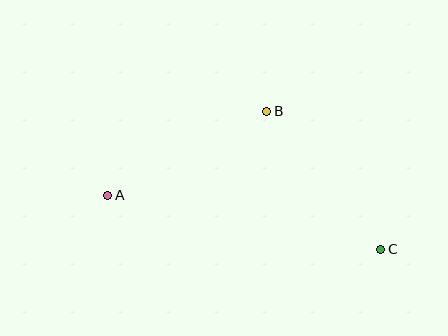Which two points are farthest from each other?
Points A and C are farthest from each other.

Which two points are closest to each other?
Points B and C are closest to each other.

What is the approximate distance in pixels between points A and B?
The distance between A and B is approximately 180 pixels.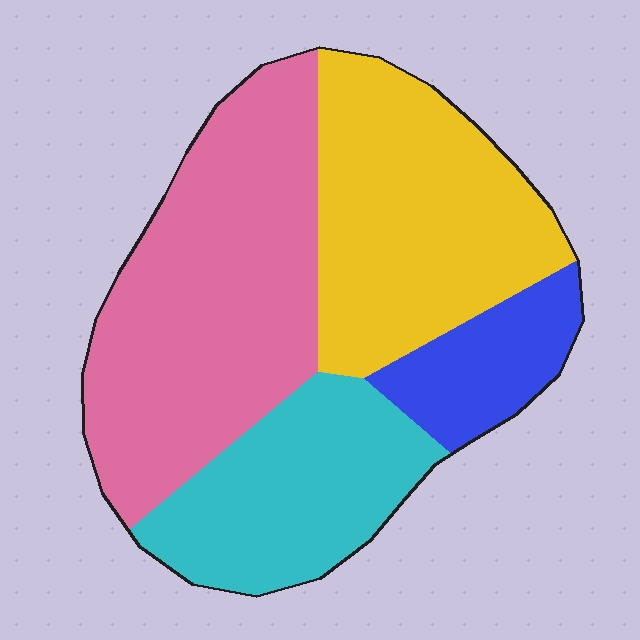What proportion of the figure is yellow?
Yellow covers about 30% of the figure.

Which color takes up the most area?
Pink, at roughly 40%.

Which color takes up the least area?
Blue, at roughly 10%.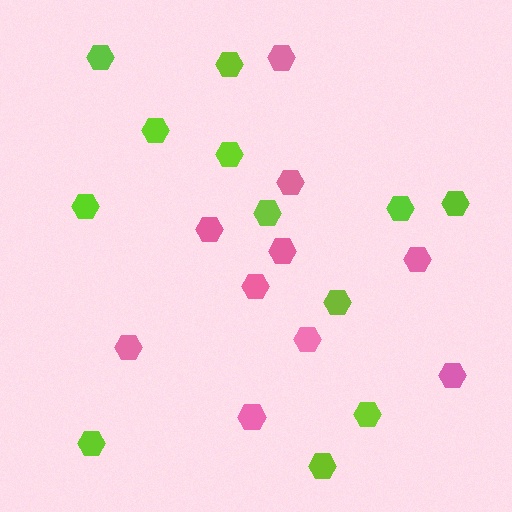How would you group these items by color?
There are 2 groups: one group of lime hexagons (12) and one group of pink hexagons (10).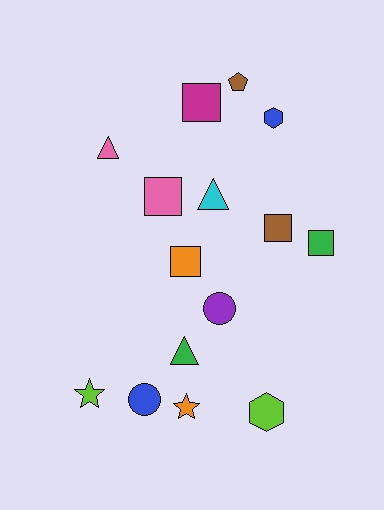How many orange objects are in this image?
There are 2 orange objects.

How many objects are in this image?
There are 15 objects.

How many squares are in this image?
There are 5 squares.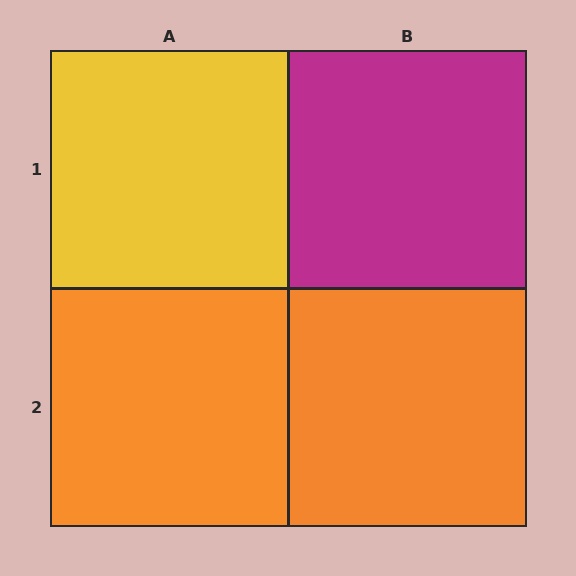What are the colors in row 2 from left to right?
Orange, orange.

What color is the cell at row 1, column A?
Yellow.